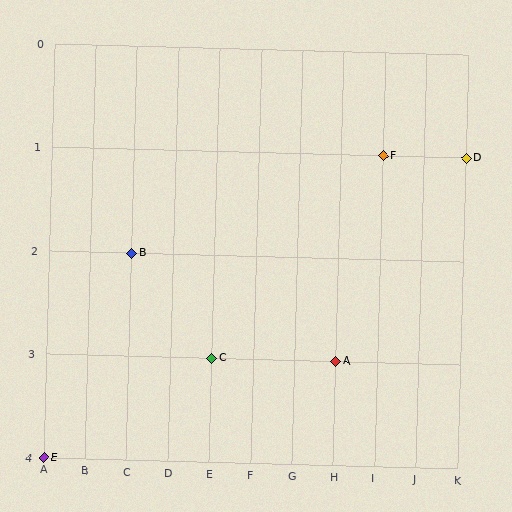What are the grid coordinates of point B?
Point B is at grid coordinates (C, 2).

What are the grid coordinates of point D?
Point D is at grid coordinates (K, 1).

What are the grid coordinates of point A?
Point A is at grid coordinates (H, 3).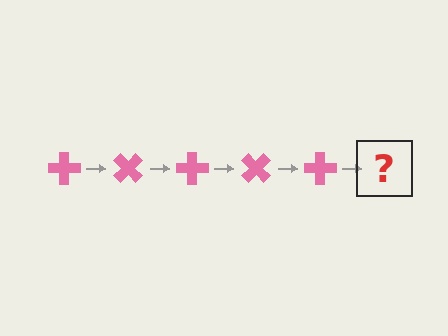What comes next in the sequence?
The next element should be a pink cross rotated 225 degrees.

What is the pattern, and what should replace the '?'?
The pattern is that the cross rotates 45 degrees each step. The '?' should be a pink cross rotated 225 degrees.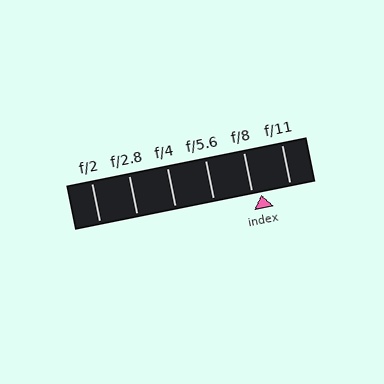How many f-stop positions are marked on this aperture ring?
There are 6 f-stop positions marked.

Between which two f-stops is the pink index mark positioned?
The index mark is between f/8 and f/11.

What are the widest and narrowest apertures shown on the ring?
The widest aperture shown is f/2 and the narrowest is f/11.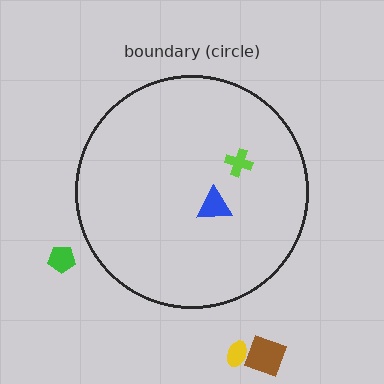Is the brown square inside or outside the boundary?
Outside.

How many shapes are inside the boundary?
2 inside, 3 outside.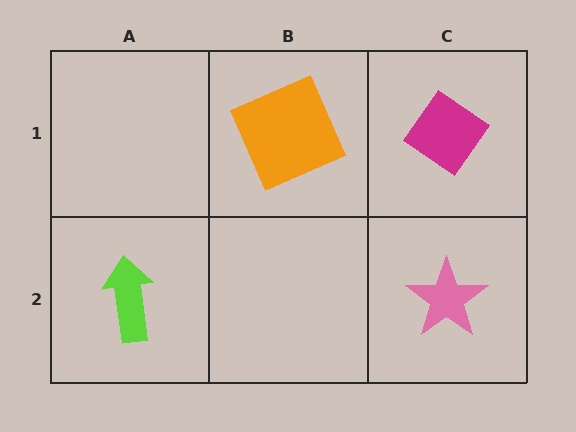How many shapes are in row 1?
2 shapes.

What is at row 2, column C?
A pink star.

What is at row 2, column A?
A lime arrow.